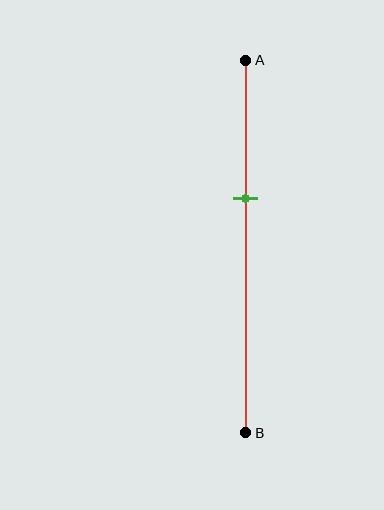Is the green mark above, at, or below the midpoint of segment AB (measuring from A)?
The green mark is above the midpoint of segment AB.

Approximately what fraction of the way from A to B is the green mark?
The green mark is approximately 35% of the way from A to B.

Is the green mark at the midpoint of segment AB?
No, the mark is at about 35% from A, not at the 50% midpoint.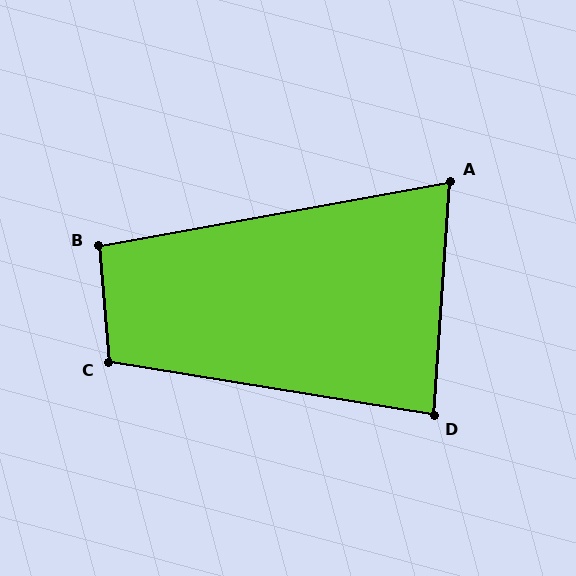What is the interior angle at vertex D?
Approximately 85 degrees (acute).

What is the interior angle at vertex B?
Approximately 95 degrees (obtuse).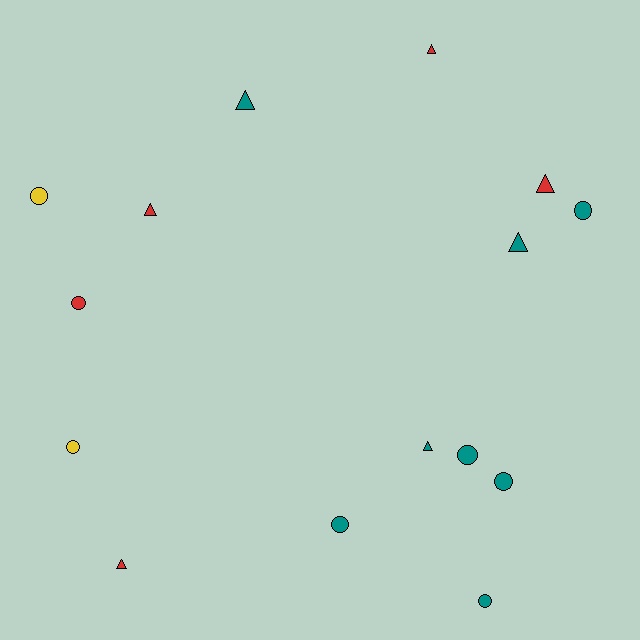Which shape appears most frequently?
Circle, with 8 objects.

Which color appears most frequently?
Teal, with 8 objects.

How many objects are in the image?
There are 15 objects.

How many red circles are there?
There is 1 red circle.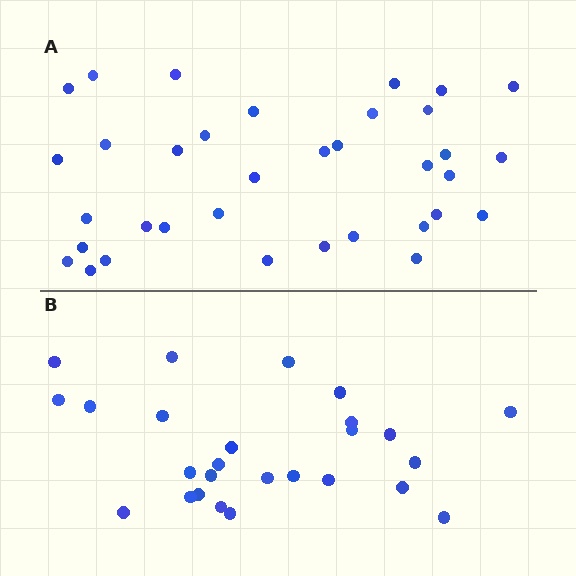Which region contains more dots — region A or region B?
Region A (the top region) has more dots.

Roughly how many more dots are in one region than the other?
Region A has roughly 8 or so more dots than region B.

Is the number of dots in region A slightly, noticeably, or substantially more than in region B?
Region A has noticeably more, but not dramatically so. The ratio is roughly 1.3 to 1.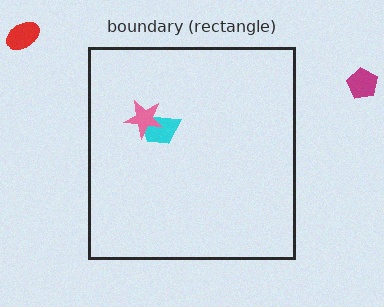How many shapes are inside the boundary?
2 inside, 2 outside.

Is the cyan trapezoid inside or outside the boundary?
Inside.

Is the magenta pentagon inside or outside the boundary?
Outside.